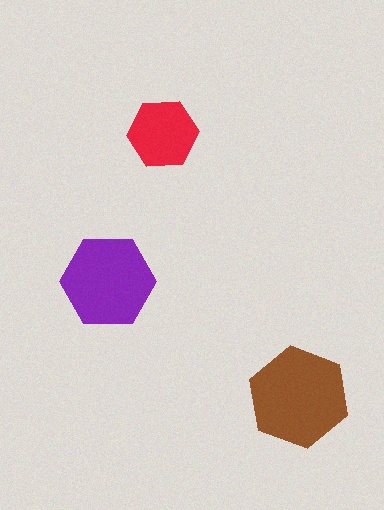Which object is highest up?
The red hexagon is topmost.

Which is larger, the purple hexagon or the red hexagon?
The purple one.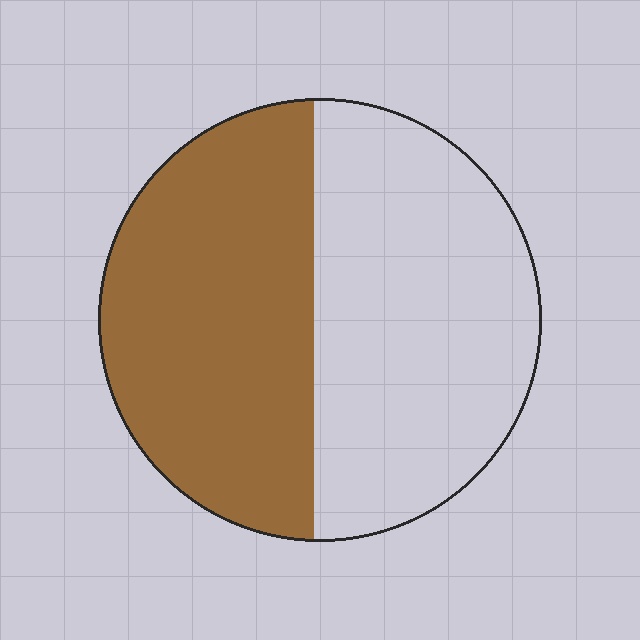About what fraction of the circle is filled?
About one half (1/2).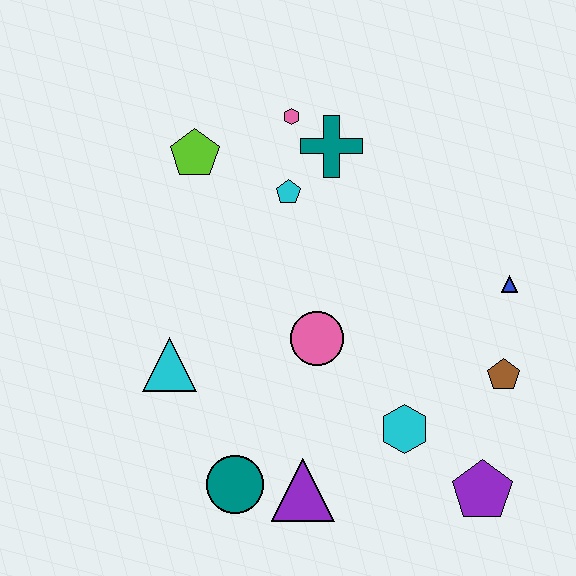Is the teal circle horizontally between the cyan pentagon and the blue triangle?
No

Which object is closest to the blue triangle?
The brown pentagon is closest to the blue triangle.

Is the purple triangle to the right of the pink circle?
No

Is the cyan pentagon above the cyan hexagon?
Yes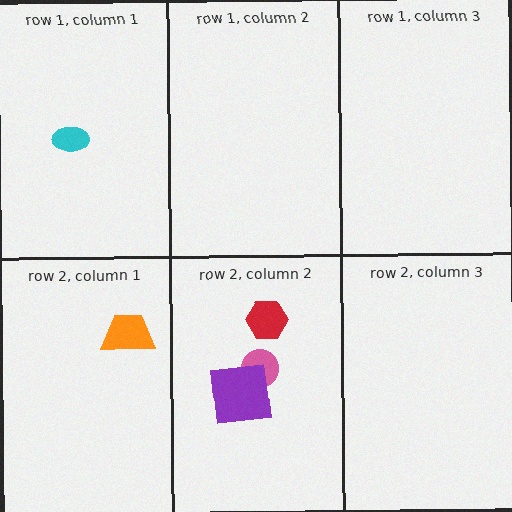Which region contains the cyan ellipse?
The row 1, column 1 region.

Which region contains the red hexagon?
The row 2, column 2 region.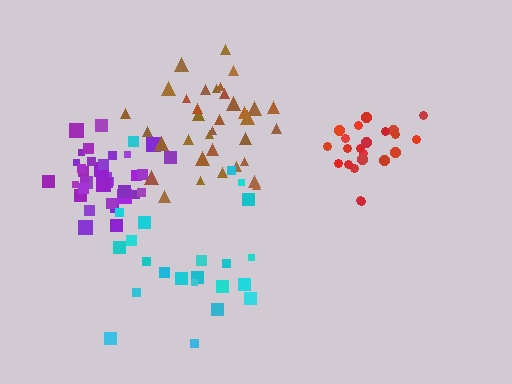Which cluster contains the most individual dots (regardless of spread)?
Purple (35).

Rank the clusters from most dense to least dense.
purple, red, brown, cyan.